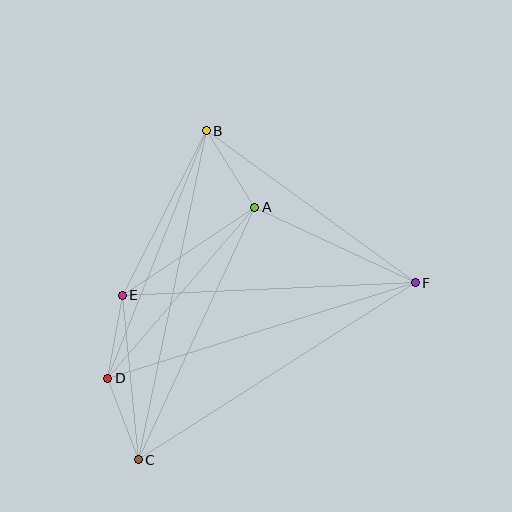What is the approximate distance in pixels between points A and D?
The distance between A and D is approximately 225 pixels.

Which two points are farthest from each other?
Points B and C are farthest from each other.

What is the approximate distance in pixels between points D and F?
The distance between D and F is approximately 322 pixels.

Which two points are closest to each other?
Points D and E are closest to each other.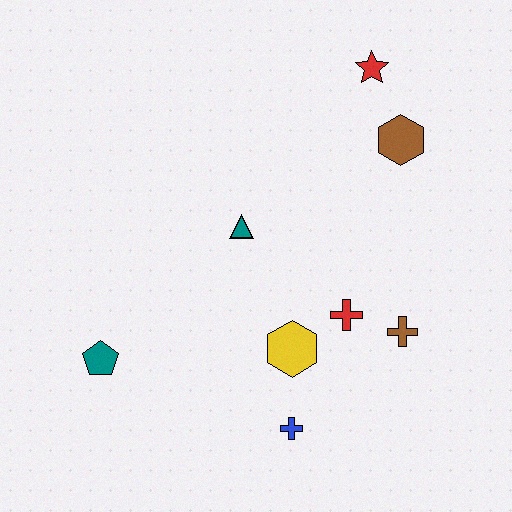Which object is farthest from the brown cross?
The teal pentagon is farthest from the brown cross.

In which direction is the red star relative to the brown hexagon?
The red star is above the brown hexagon.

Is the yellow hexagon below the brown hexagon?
Yes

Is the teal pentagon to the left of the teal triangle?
Yes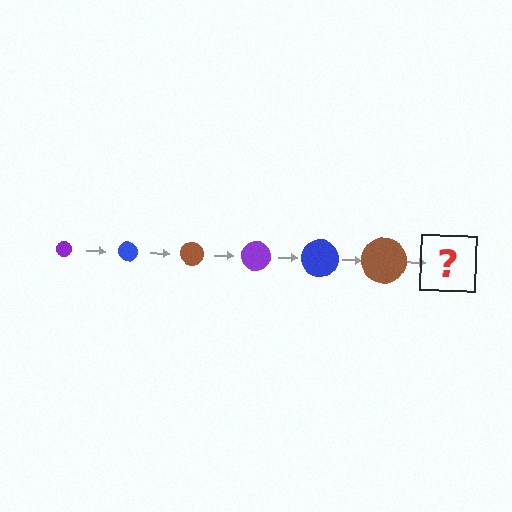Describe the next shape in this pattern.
It should be a purple circle, larger than the previous one.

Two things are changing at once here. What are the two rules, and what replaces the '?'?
The two rules are that the circle grows larger each step and the color cycles through purple, blue, and brown. The '?' should be a purple circle, larger than the previous one.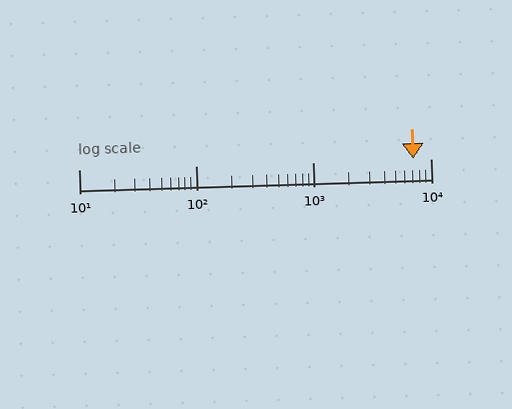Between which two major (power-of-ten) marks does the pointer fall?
The pointer is between 1000 and 10000.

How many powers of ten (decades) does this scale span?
The scale spans 3 decades, from 10 to 10000.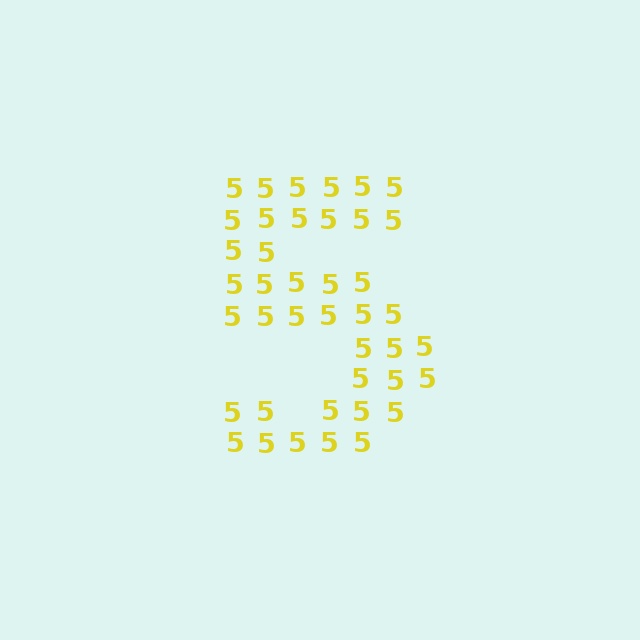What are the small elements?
The small elements are digit 5's.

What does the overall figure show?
The overall figure shows the digit 5.